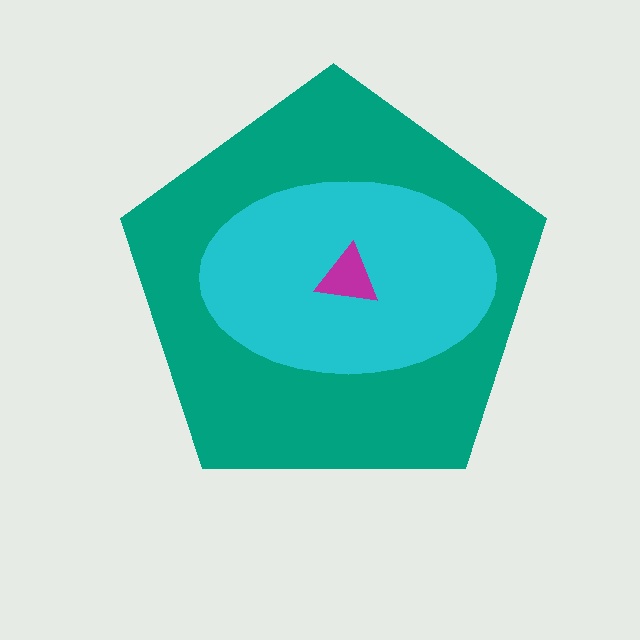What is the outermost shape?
The teal pentagon.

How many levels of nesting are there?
3.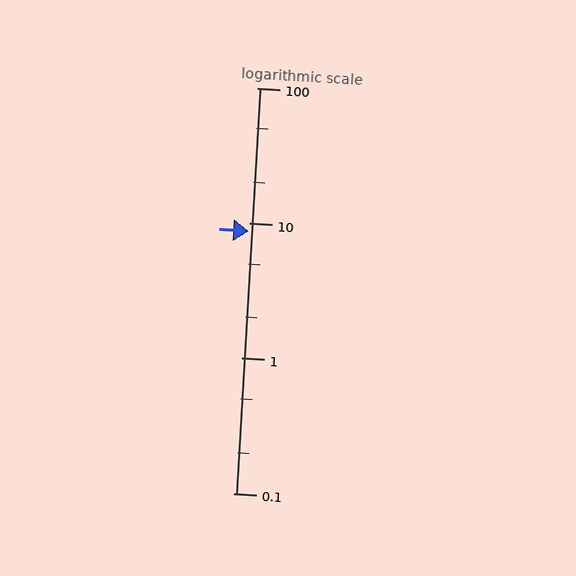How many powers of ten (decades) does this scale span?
The scale spans 3 decades, from 0.1 to 100.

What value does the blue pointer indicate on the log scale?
The pointer indicates approximately 8.7.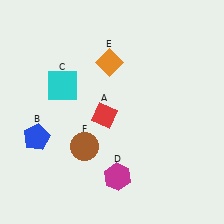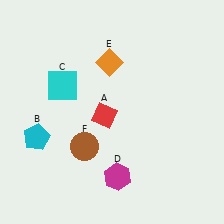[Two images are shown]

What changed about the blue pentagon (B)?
In Image 1, B is blue. In Image 2, it changed to cyan.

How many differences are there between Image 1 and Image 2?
There is 1 difference between the two images.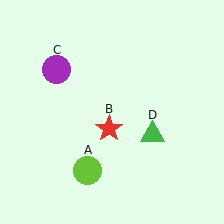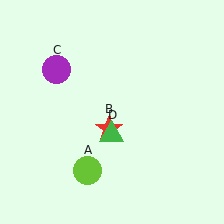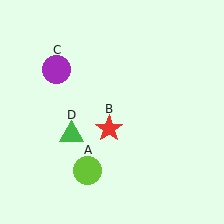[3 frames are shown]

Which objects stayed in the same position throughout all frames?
Lime circle (object A) and red star (object B) and purple circle (object C) remained stationary.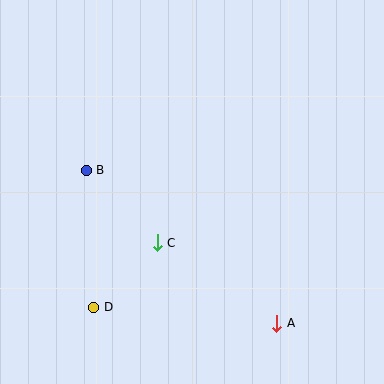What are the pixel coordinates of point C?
Point C is at (157, 243).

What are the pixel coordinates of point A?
Point A is at (277, 323).